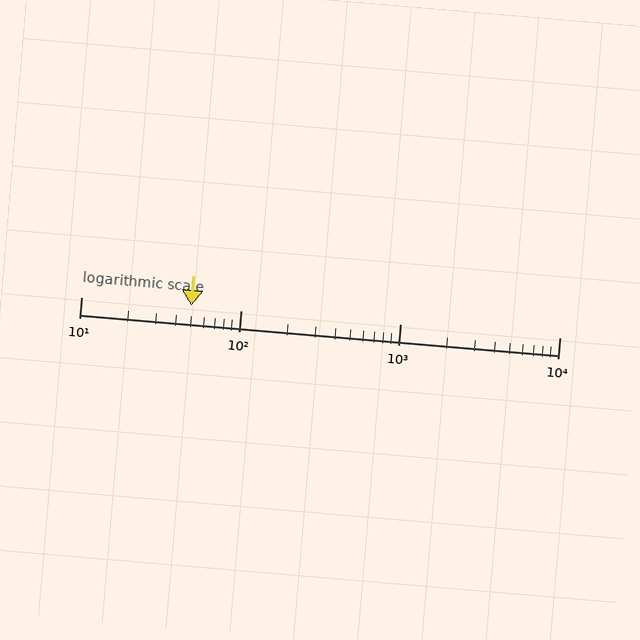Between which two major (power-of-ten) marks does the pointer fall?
The pointer is between 10 and 100.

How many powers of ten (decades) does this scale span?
The scale spans 3 decades, from 10 to 10000.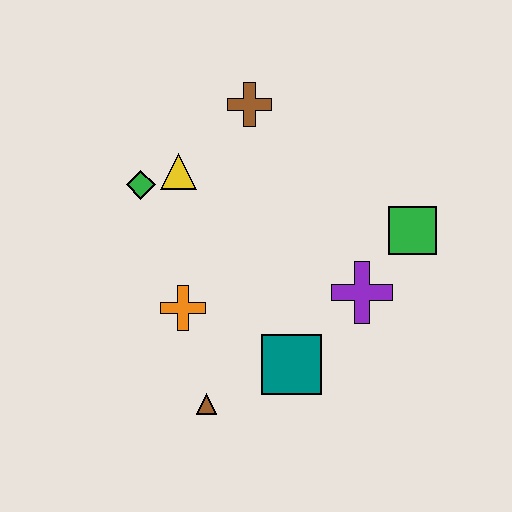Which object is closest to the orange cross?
The brown triangle is closest to the orange cross.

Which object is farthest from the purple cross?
The green diamond is farthest from the purple cross.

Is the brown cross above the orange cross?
Yes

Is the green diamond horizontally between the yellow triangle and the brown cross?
No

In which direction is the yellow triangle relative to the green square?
The yellow triangle is to the left of the green square.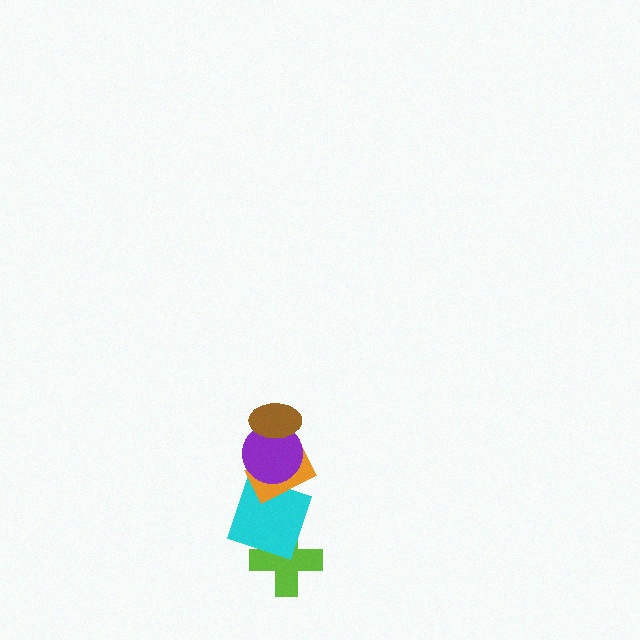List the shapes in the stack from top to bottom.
From top to bottom: the brown ellipse, the purple circle, the orange rectangle, the cyan square, the lime cross.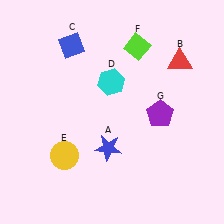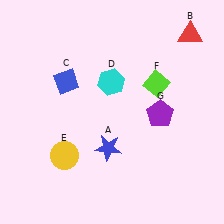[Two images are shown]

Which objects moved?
The objects that moved are: the red triangle (B), the blue diamond (C), the lime diamond (F).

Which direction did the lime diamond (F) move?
The lime diamond (F) moved down.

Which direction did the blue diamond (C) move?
The blue diamond (C) moved down.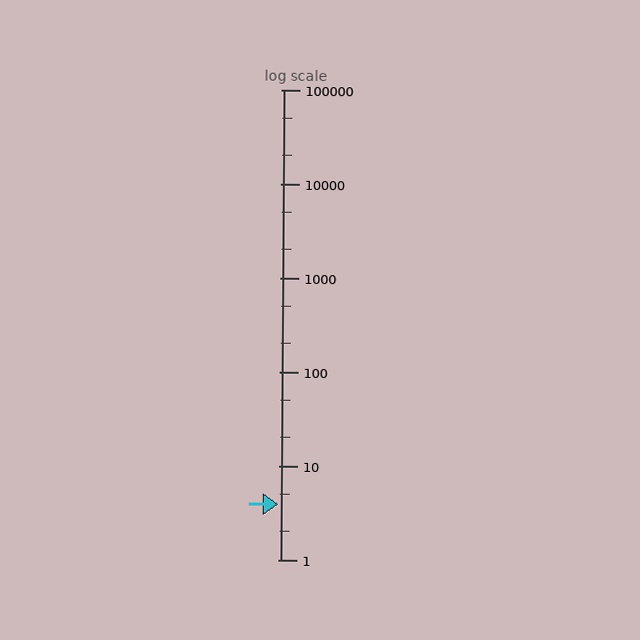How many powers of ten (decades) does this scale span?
The scale spans 5 decades, from 1 to 100000.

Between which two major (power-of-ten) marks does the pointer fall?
The pointer is between 1 and 10.